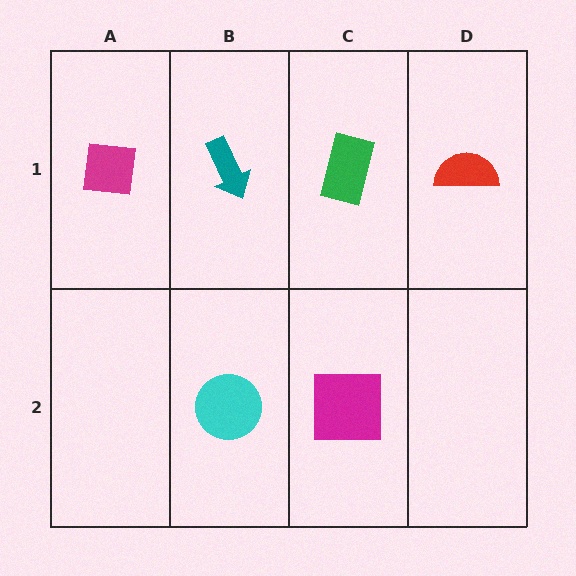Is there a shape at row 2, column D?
No, that cell is empty.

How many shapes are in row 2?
2 shapes.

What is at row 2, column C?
A magenta square.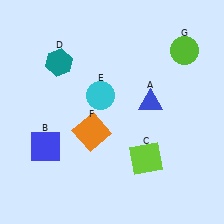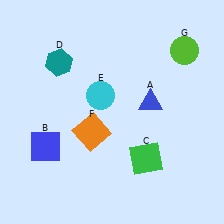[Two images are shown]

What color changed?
The square (C) changed from lime in Image 1 to green in Image 2.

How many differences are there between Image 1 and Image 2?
There is 1 difference between the two images.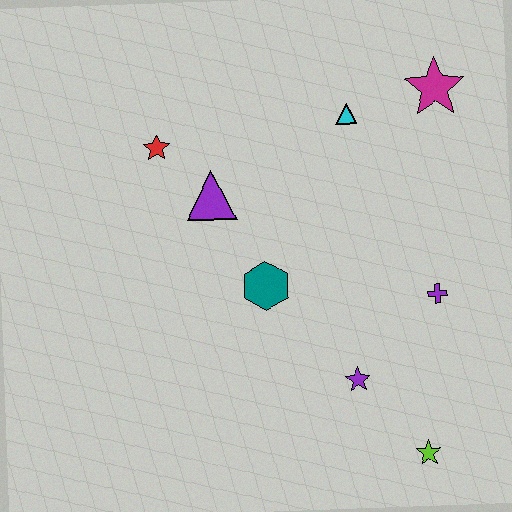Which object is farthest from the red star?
The lime star is farthest from the red star.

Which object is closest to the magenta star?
The cyan triangle is closest to the magenta star.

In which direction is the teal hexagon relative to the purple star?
The teal hexagon is above the purple star.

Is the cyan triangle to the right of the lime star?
No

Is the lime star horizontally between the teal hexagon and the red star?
No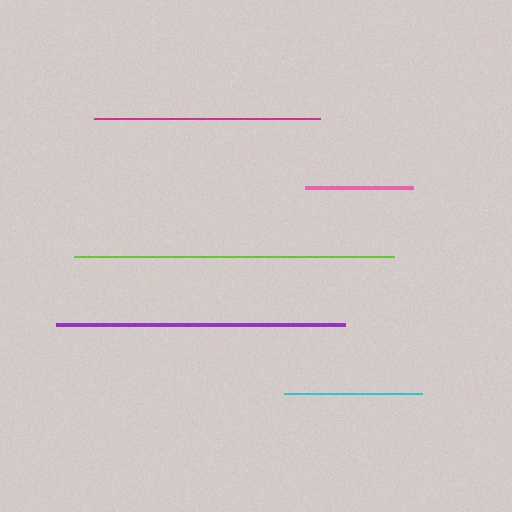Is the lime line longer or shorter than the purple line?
The lime line is longer than the purple line.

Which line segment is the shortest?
The pink line is the shortest at approximately 107 pixels.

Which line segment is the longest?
The lime line is the longest at approximately 320 pixels.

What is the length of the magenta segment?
The magenta segment is approximately 227 pixels long.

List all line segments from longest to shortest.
From longest to shortest: lime, purple, magenta, cyan, pink.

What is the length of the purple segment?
The purple segment is approximately 289 pixels long.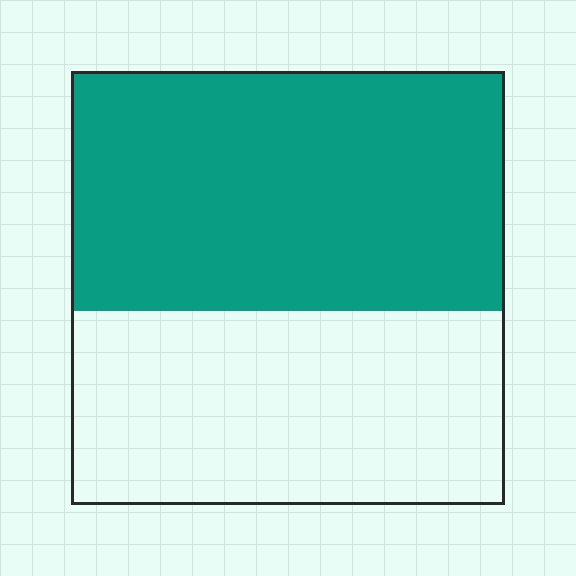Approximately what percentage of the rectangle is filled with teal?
Approximately 55%.